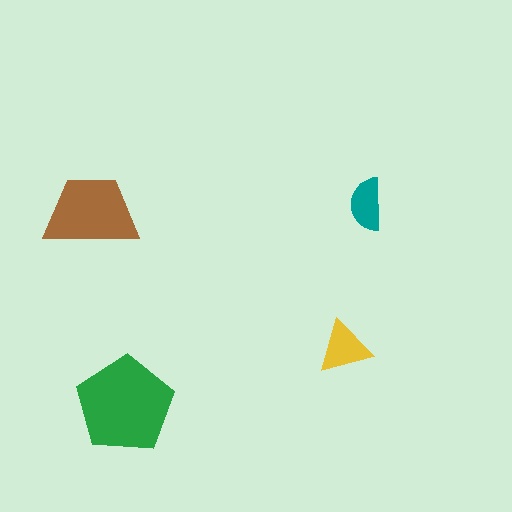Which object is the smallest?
The teal semicircle.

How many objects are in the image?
There are 4 objects in the image.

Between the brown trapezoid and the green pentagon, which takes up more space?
The green pentagon.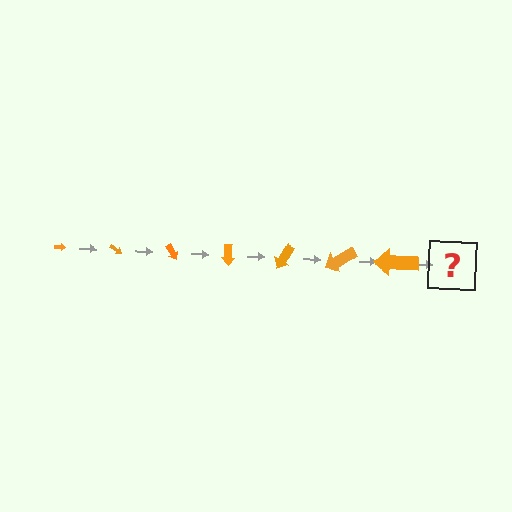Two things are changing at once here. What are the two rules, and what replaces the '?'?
The two rules are that the arrow grows larger each step and it rotates 30 degrees each step. The '?' should be an arrow, larger than the previous one and rotated 210 degrees from the start.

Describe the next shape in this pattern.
It should be an arrow, larger than the previous one and rotated 210 degrees from the start.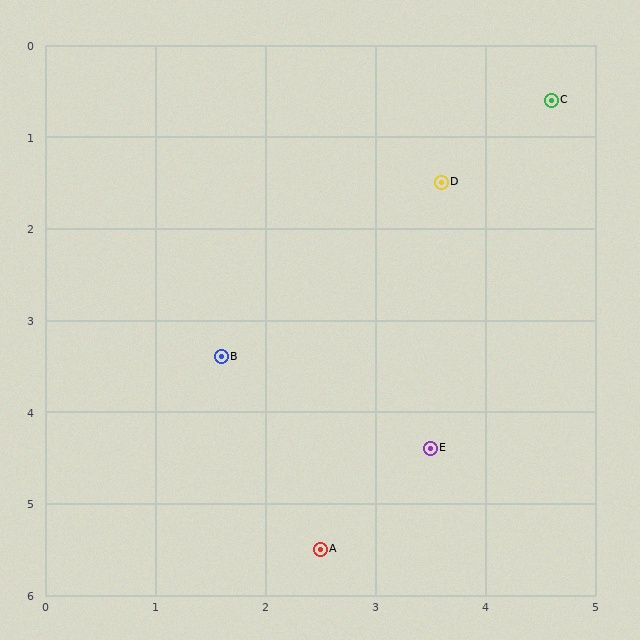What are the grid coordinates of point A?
Point A is at approximately (2.5, 5.5).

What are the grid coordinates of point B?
Point B is at approximately (1.6, 3.4).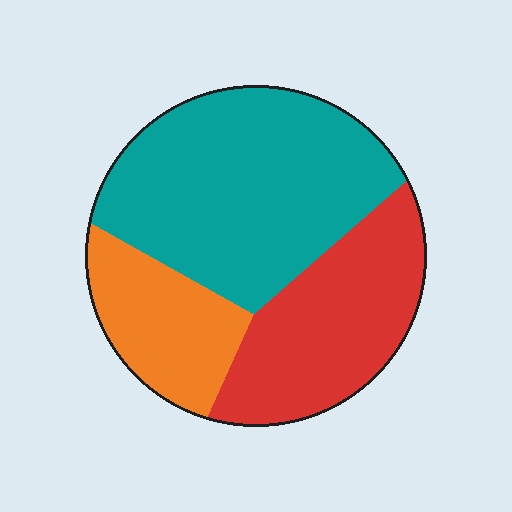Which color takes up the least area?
Orange, at roughly 20%.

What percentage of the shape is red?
Red takes up between a sixth and a third of the shape.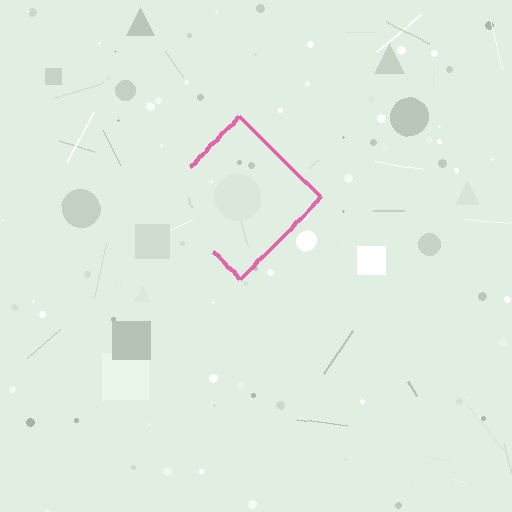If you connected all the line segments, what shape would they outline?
They would outline a diamond.